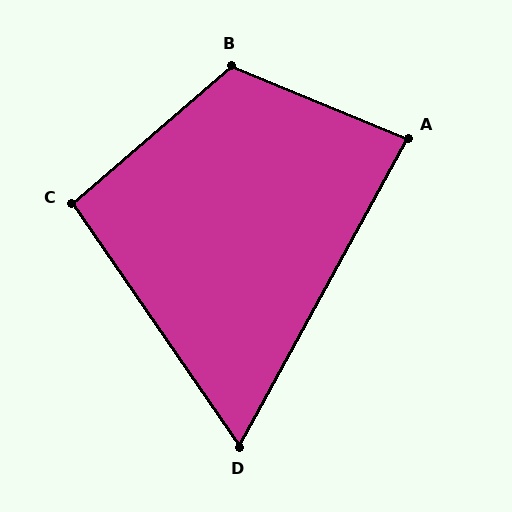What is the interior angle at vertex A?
Approximately 84 degrees (acute).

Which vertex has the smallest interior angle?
D, at approximately 63 degrees.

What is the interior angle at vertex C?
Approximately 96 degrees (obtuse).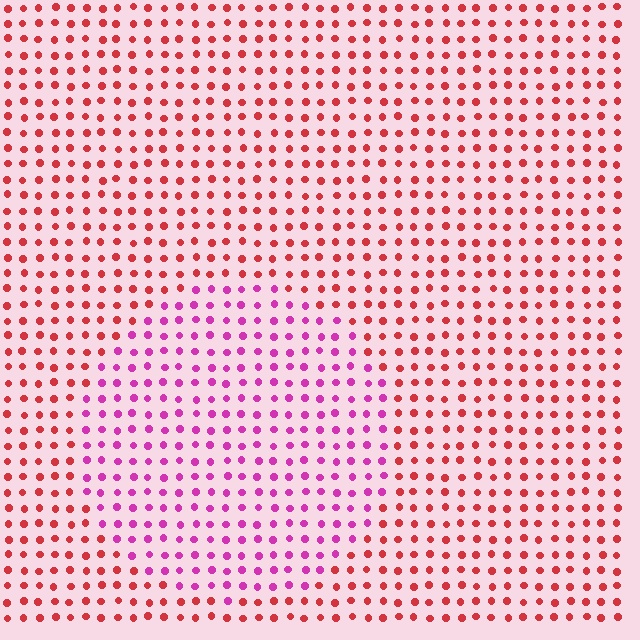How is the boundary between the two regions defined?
The boundary is defined purely by a slight shift in hue (about 44 degrees). Spacing, size, and orientation are identical on both sides.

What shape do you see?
I see a circle.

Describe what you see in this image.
The image is filled with small red elements in a uniform arrangement. A circle-shaped region is visible where the elements are tinted to a slightly different hue, forming a subtle color boundary.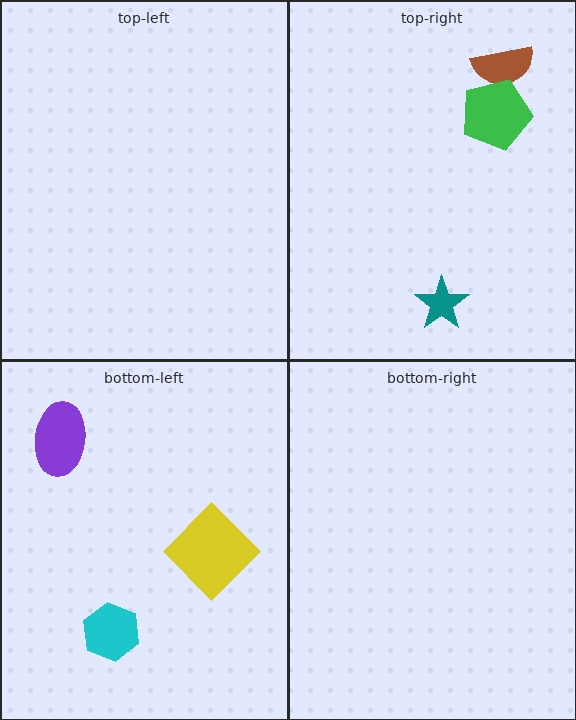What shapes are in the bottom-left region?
The cyan hexagon, the purple ellipse, the yellow diamond.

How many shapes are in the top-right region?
3.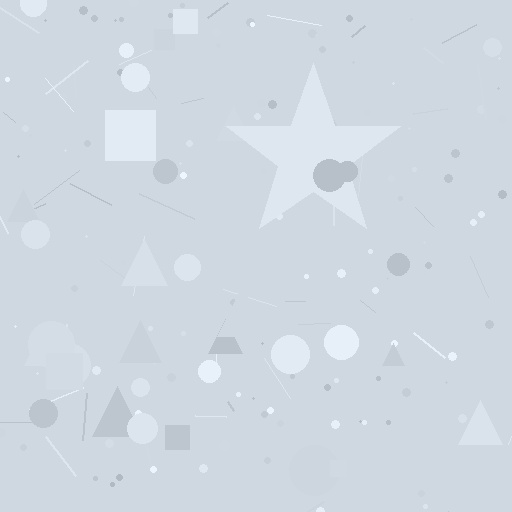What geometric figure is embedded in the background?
A star is embedded in the background.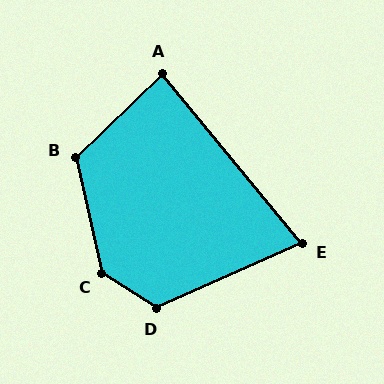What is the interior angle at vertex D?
Approximately 123 degrees (obtuse).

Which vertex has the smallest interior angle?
E, at approximately 75 degrees.